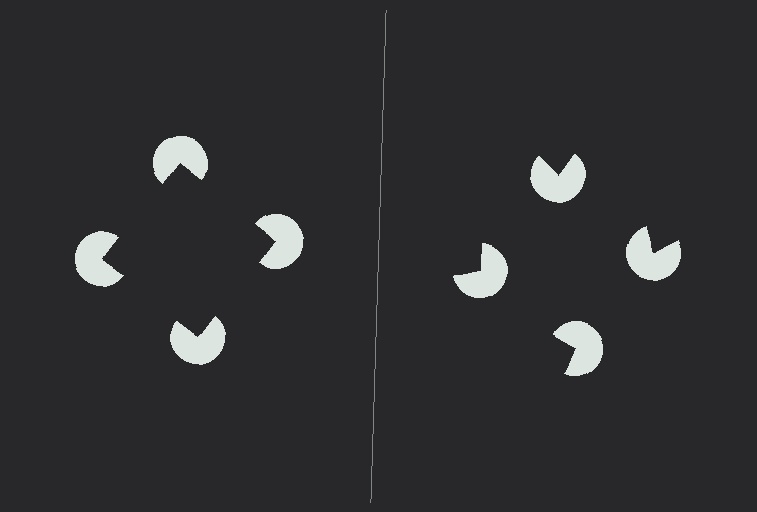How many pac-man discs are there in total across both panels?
8 — 4 on each side.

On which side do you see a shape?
An illusory square appears on the left side. On the right side the wedge cuts are rotated, so no coherent shape forms.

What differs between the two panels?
The pac-man discs are positioned identically on both sides; only the wedge orientations differ. On the left they align to a square; on the right they are misaligned.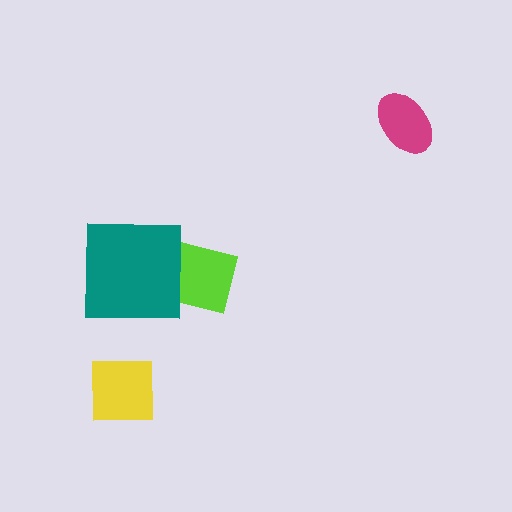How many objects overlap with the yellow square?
0 objects overlap with the yellow square.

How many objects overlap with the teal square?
1 object overlaps with the teal square.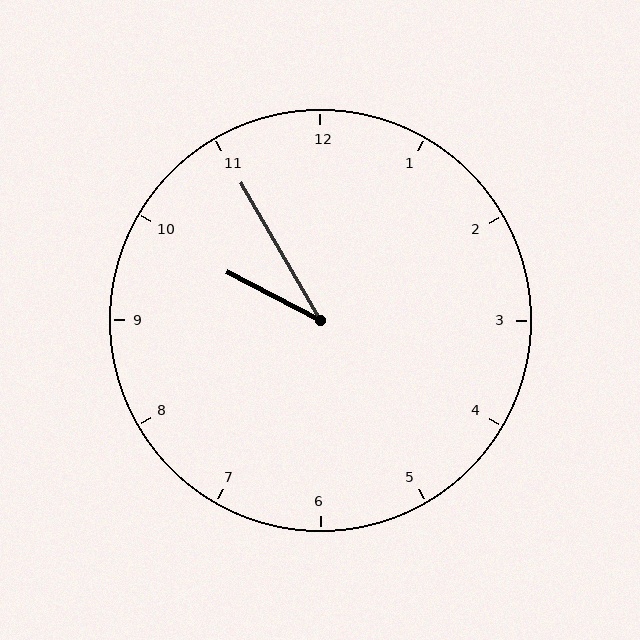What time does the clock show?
9:55.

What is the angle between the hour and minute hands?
Approximately 32 degrees.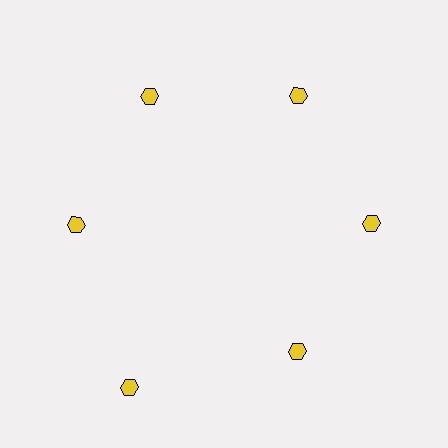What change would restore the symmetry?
The symmetry would be restored by moving it inward, back onto the ring so that all 6 hexagons sit at equal angles and equal distance from the center.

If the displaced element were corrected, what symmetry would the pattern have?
It would have 6-fold rotational symmetry — the pattern would map onto itself every 60 degrees.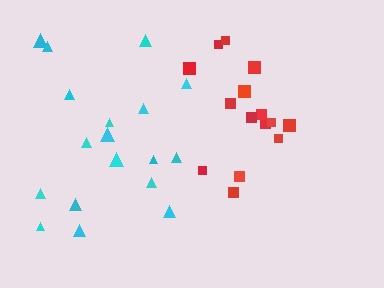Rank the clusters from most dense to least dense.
cyan, red.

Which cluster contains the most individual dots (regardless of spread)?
Cyan (18).